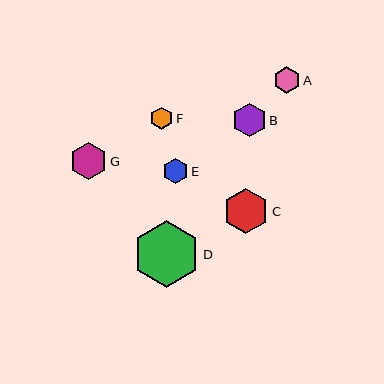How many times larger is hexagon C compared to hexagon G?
Hexagon C is approximately 1.2 times the size of hexagon G.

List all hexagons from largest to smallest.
From largest to smallest: D, C, G, B, A, E, F.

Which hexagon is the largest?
Hexagon D is the largest with a size of approximately 67 pixels.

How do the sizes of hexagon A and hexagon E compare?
Hexagon A and hexagon E are approximately the same size.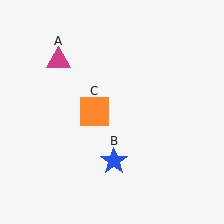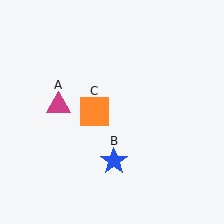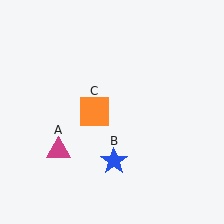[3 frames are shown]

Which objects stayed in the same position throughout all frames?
Blue star (object B) and orange square (object C) remained stationary.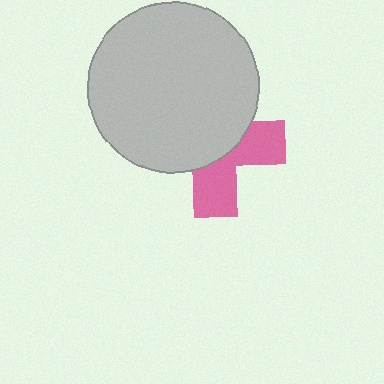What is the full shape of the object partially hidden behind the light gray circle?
The partially hidden object is a pink cross.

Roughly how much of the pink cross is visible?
A small part of it is visible (roughly 40%).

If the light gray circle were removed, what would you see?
You would see the complete pink cross.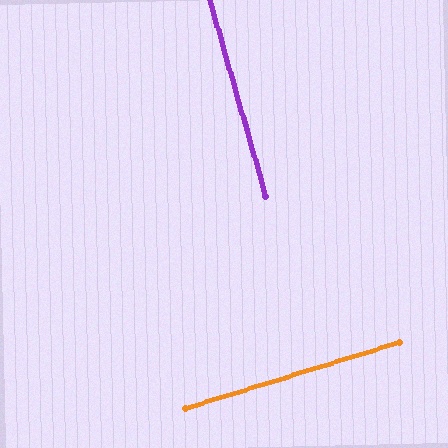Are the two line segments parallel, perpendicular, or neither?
Perpendicular — they meet at approximately 89°.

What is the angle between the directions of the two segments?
Approximately 89 degrees.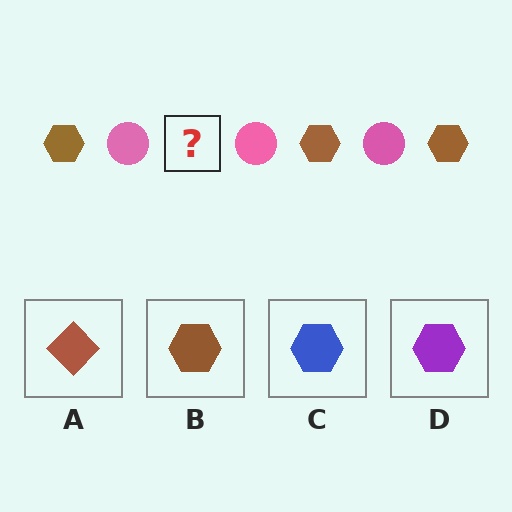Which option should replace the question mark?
Option B.